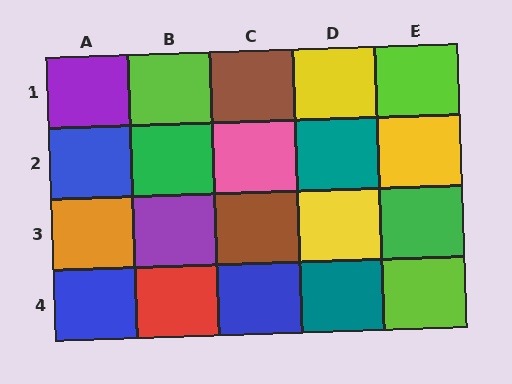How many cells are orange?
1 cell is orange.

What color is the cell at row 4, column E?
Lime.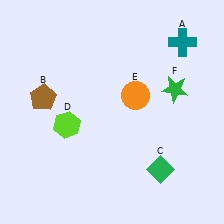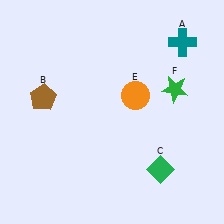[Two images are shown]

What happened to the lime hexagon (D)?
The lime hexagon (D) was removed in Image 2. It was in the bottom-left area of Image 1.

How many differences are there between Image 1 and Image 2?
There is 1 difference between the two images.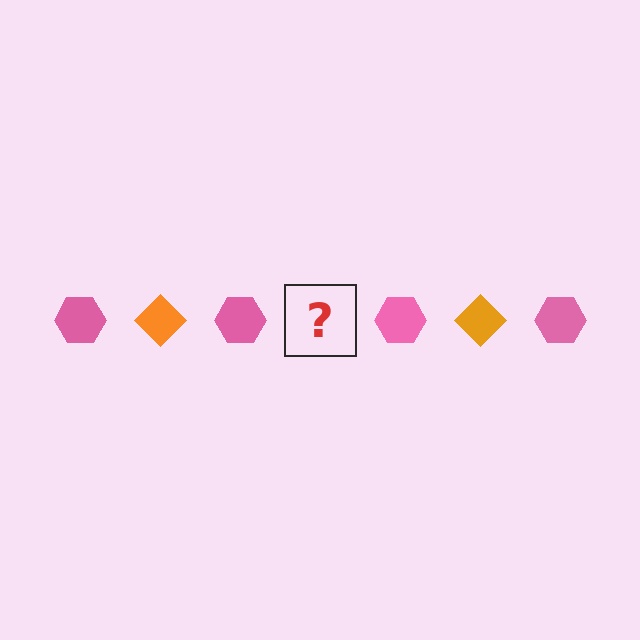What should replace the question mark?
The question mark should be replaced with an orange diamond.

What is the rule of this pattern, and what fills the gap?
The rule is that the pattern alternates between pink hexagon and orange diamond. The gap should be filled with an orange diamond.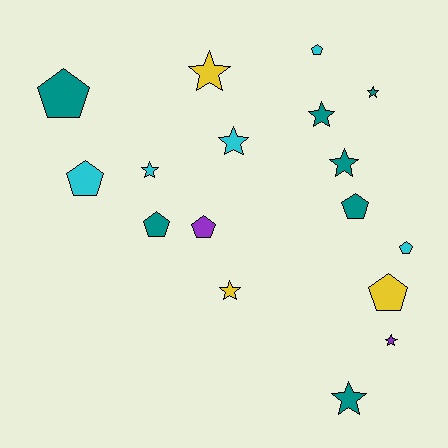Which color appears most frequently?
Teal, with 7 objects.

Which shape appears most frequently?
Star, with 9 objects.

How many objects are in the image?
There are 17 objects.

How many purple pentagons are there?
There is 1 purple pentagon.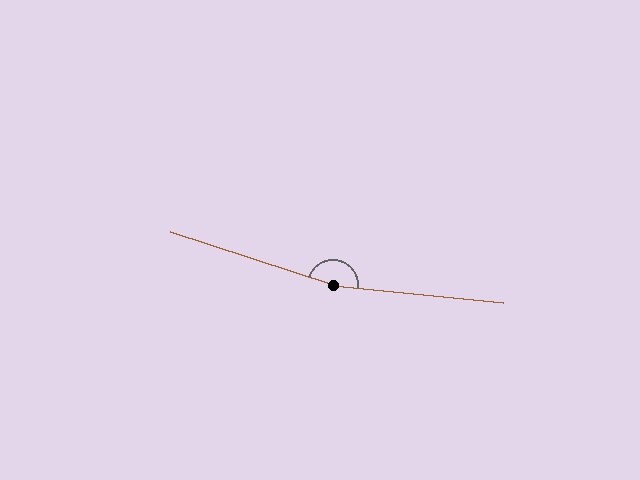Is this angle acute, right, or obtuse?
It is obtuse.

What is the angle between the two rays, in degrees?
Approximately 168 degrees.